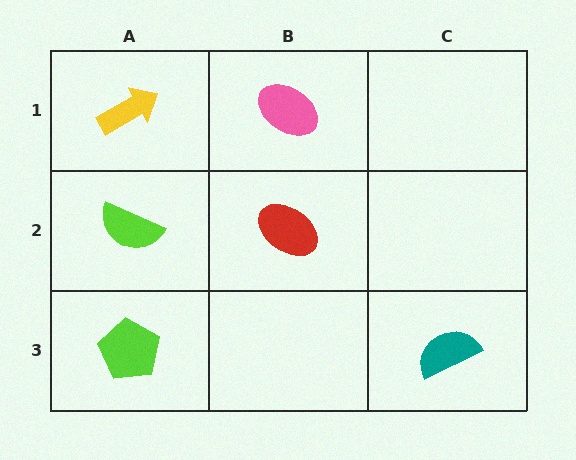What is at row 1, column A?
A yellow arrow.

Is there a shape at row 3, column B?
No, that cell is empty.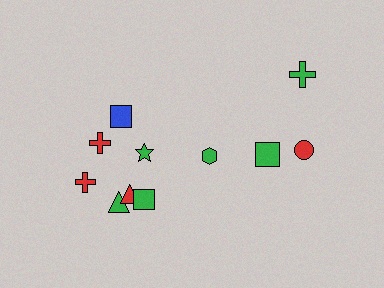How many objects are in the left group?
There are 7 objects.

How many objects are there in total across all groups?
There are 11 objects.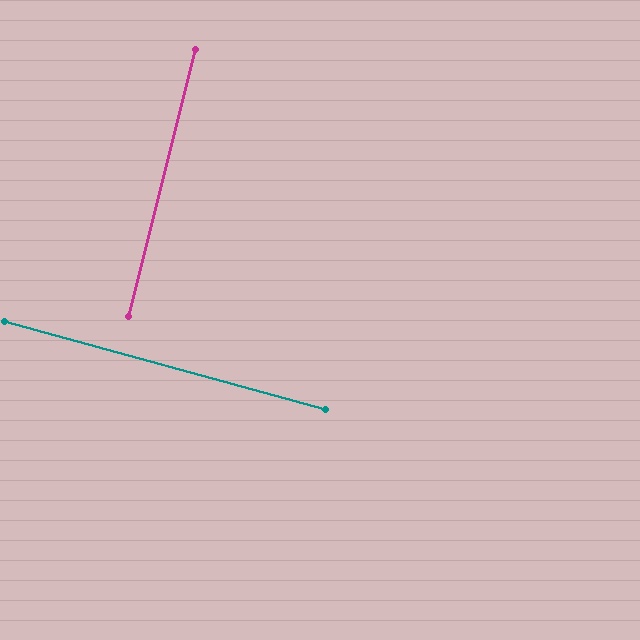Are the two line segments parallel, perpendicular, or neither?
Perpendicular — they meet at approximately 89°.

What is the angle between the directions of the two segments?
Approximately 89 degrees.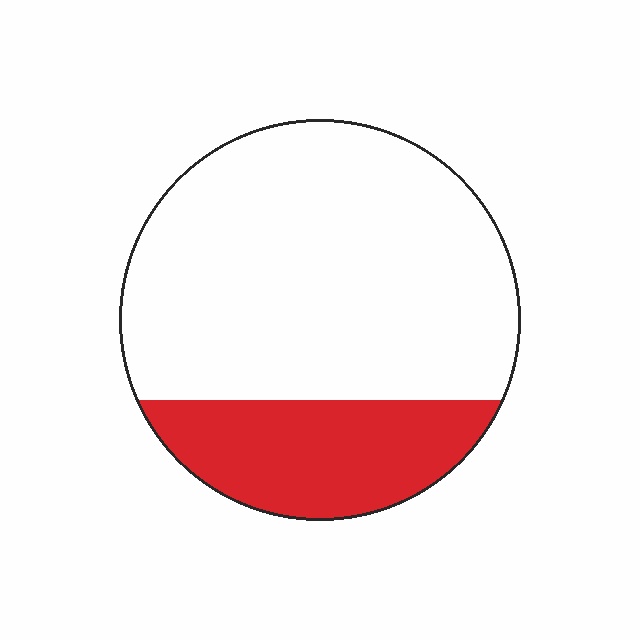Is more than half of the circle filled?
No.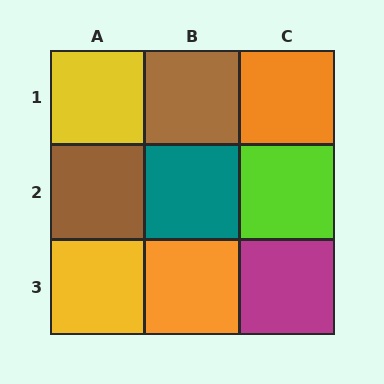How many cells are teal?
1 cell is teal.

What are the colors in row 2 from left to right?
Brown, teal, lime.